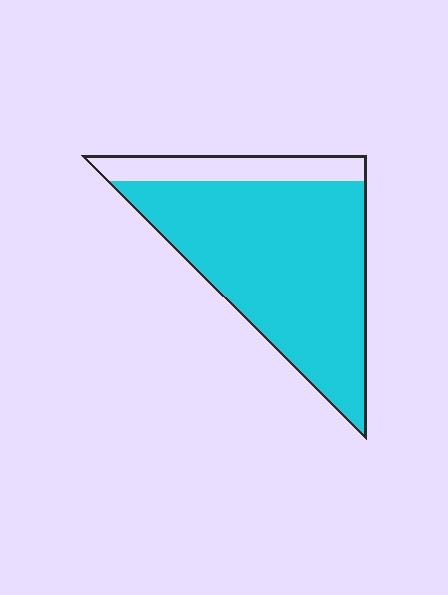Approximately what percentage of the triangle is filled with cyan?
Approximately 85%.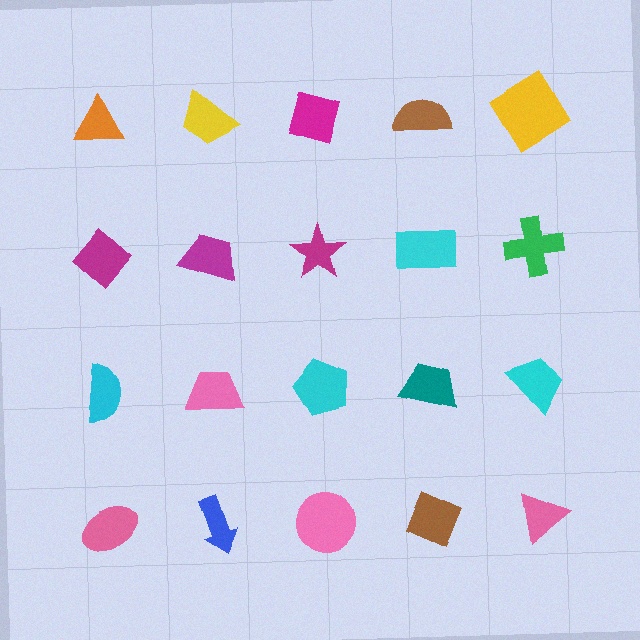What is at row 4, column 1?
A pink ellipse.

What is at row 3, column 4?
A teal trapezoid.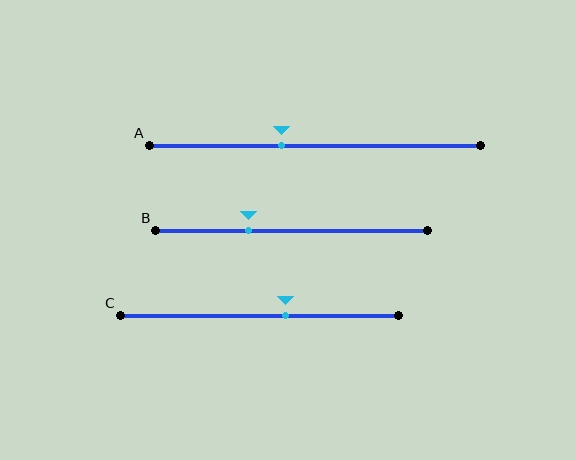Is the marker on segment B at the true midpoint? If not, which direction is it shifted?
No, the marker on segment B is shifted to the left by about 16% of the segment length.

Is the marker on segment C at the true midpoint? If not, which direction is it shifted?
No, the marker on segment C is shifted to the right by about 9% of the segment length.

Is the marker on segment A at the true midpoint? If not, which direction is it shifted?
No, the marker on segment A is shifted to the left by about 10% of the segment length.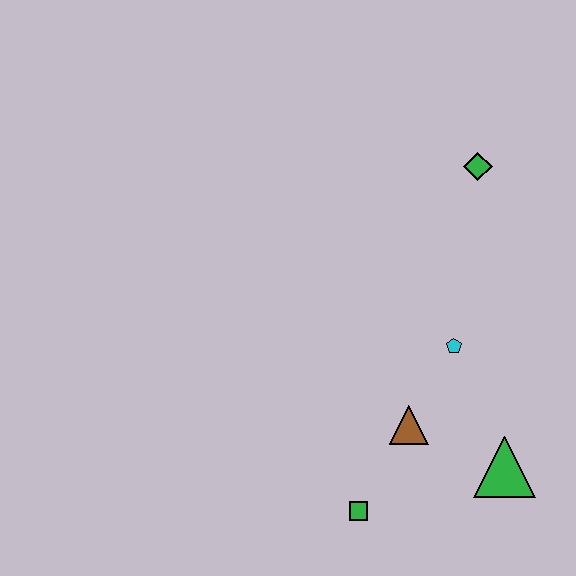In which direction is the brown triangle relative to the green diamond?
The brown triangle is below the green diamond.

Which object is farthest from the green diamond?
The green square is farthest from the green diamond.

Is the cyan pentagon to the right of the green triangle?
No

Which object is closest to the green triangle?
The brown triangle is closest to the green triangle.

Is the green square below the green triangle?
Yes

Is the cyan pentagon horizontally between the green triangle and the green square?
Yes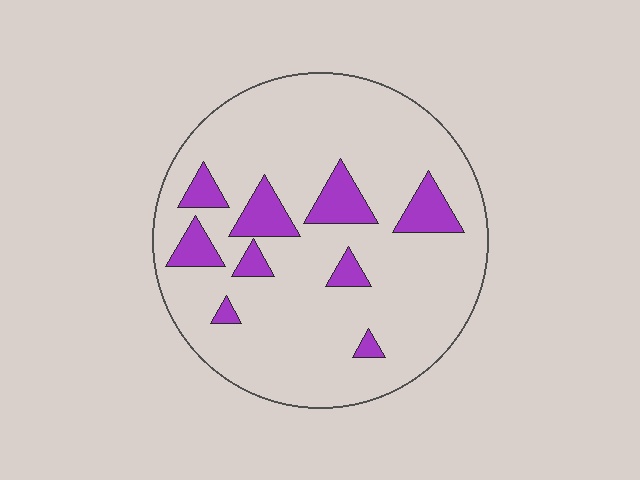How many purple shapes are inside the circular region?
9.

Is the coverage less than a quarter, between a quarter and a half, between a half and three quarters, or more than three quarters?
Less than a quarter.